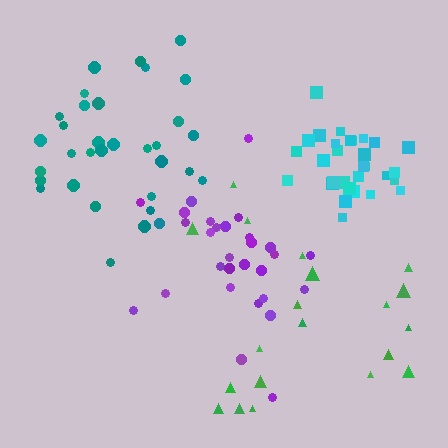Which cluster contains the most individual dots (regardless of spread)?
Teal (34).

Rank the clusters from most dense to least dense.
cyan, purple, teal, green.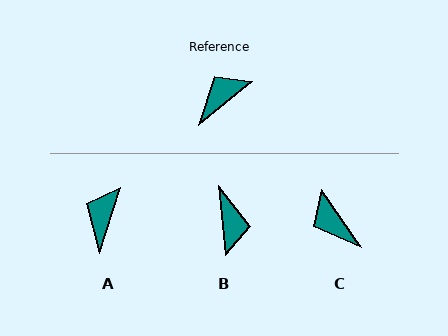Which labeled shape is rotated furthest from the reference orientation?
B, about 124 degrees away.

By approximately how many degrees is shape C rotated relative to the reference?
Approximately 85 degrees counter-clockwise.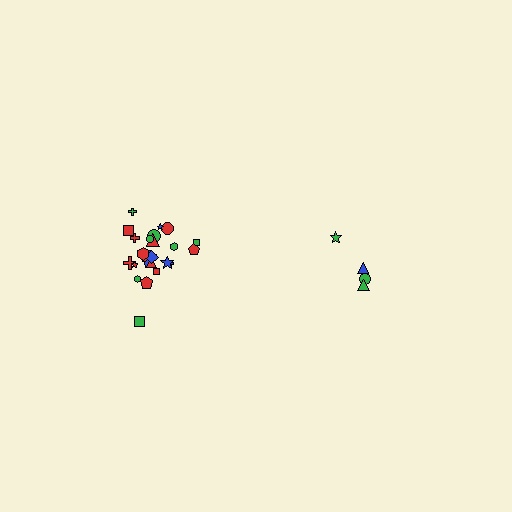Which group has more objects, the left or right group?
The left group.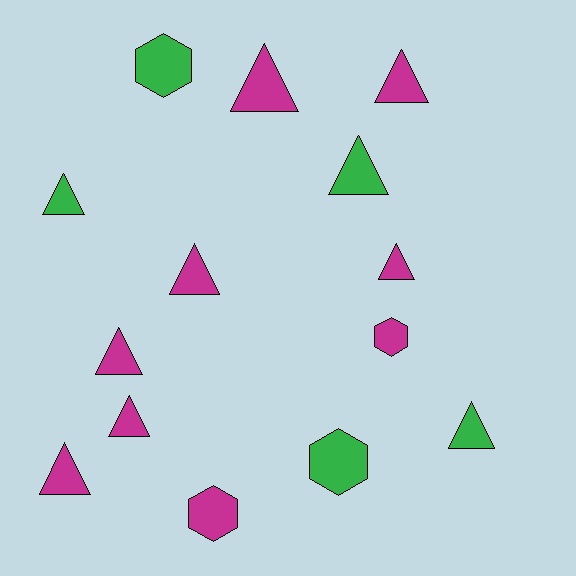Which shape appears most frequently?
Triangle, with 10 objects.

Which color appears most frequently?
Magenta, with 9 objects.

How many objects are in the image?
There are 14 objects.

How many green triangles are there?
There are 3 green triangles.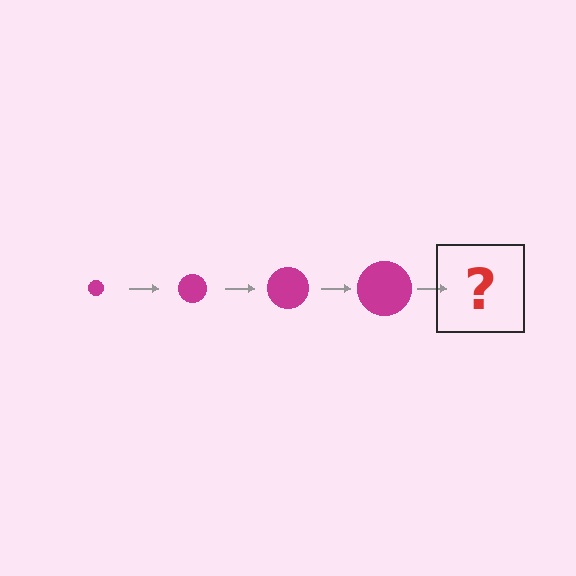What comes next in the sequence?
The next element should be a magenta circle, larger than the previous one.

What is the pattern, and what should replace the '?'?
The pattern is that the circle gets progressively larger each step. The '?' should be a magenta circle, larger than the previous one.